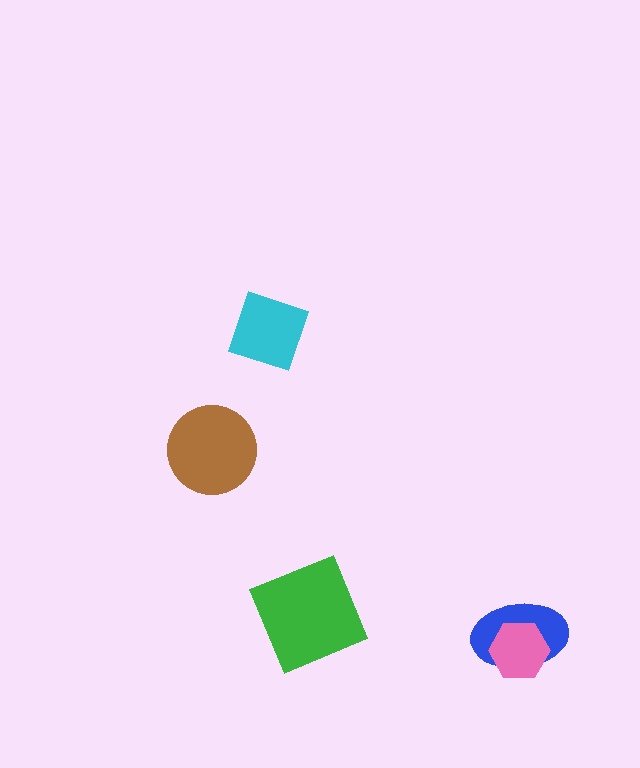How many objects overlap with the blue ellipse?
1 object overlaps with the blue ellipse.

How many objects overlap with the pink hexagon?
1 object overlaps with the pink hexagon.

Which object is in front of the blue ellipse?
The pink hexagon is in front of the blue ellipse.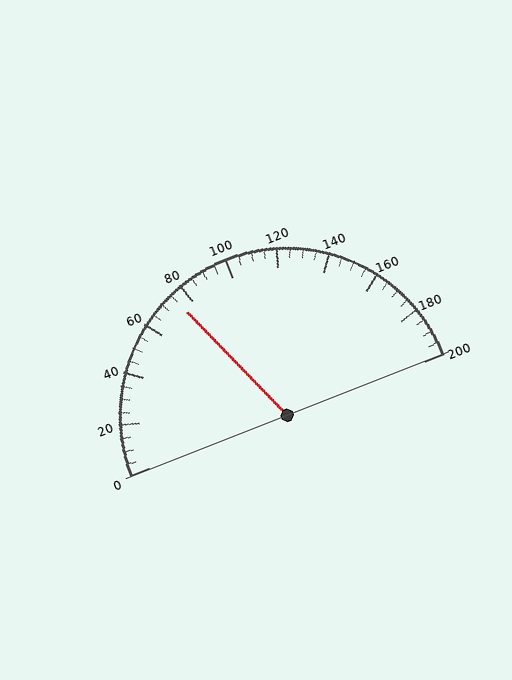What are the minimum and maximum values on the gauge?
The gauge ranges from 0 to 200.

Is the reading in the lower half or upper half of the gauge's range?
The reading is in the lower half of the range (0 to 200).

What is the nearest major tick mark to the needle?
The nearest major tick mark is 80.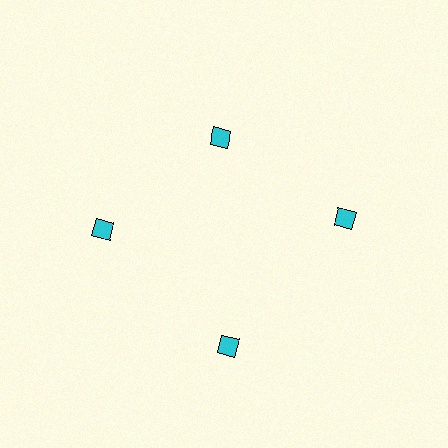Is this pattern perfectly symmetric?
No. The 4 cyan diamonds are arranged in a ring, but one element near the 12 o'clock position is pulled inward toward the center, breaking the 4-fold rotational symmetry.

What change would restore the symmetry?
The symmetry would be restored by moving it outward, back onto the ring so that all 4 diamonds sit at equal angles and equal distance from the center.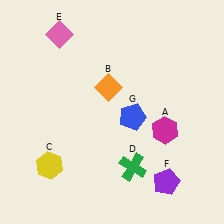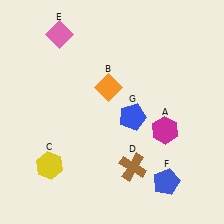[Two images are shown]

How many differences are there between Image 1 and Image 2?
There are 2 differences between the two images.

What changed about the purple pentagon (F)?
In Image 1, F is purple. In Image 2, it changed to blue.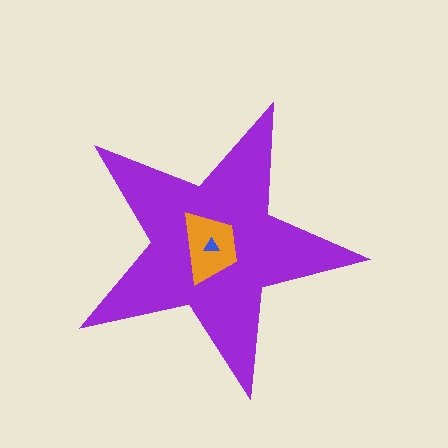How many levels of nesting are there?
3.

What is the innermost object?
The blue triangle.